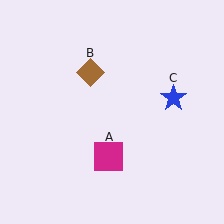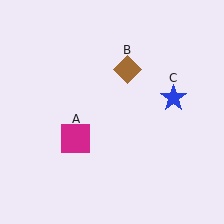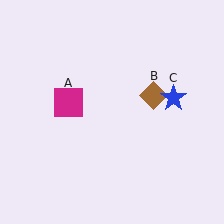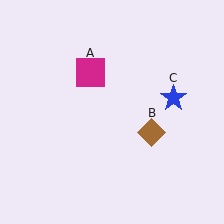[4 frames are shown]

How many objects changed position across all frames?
2 objects changed position: magenta square (object A), brown diamond (object B).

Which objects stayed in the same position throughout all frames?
Blue star (object C) remained stationary.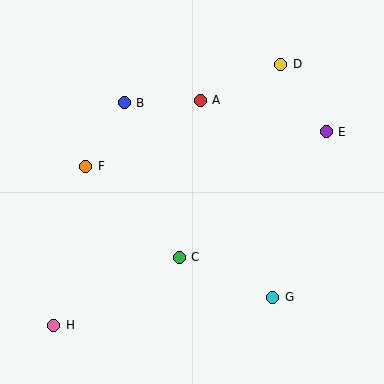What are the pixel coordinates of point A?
Point A is at (200, 100).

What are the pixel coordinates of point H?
Point H is at (54, 325).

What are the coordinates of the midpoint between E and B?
The midpoint between E and B is at (225, 117).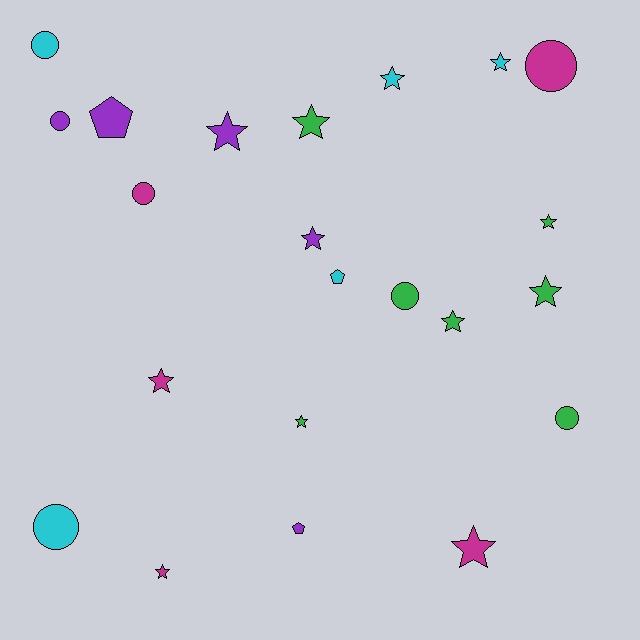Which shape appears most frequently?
Star, with 12 objects.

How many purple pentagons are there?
There are 2 purple pentagons.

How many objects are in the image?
There are 22 objects.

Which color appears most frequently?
Green, with 7 objects.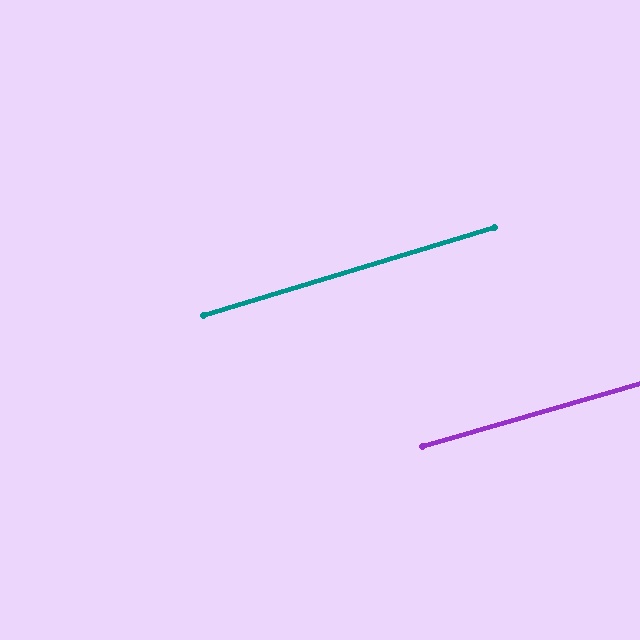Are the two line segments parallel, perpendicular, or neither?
Parallel — their directions differ by only 0.7°.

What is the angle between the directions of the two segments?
Approximately 1 degree.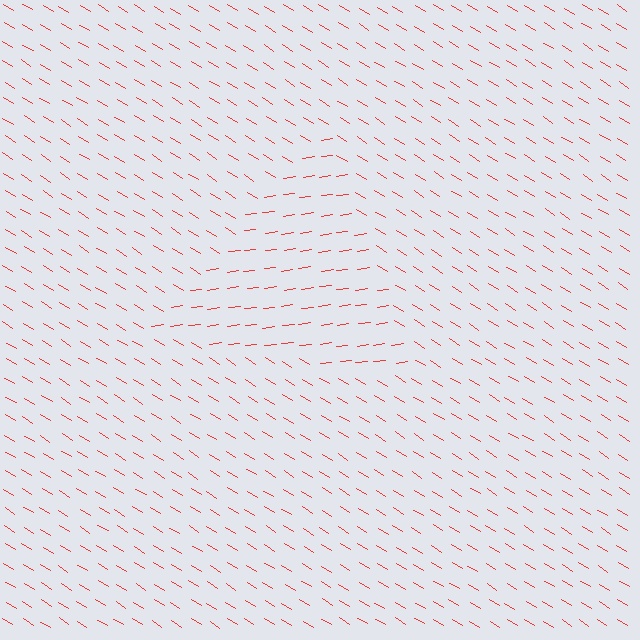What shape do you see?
I see a triangle.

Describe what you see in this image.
The image is filled with small red line segments. A triangle region in the image has lines oriented differently from the surrounding lines, creating a visible texture boundary.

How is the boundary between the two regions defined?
The boundary is defined purely by a change in line orientation (approximately 39 degrees difference). All lines are the same color and thickness.